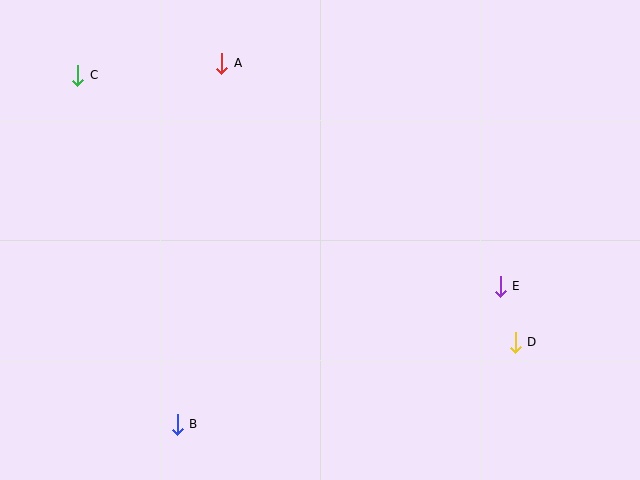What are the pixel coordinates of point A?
Point A is at (222, 63).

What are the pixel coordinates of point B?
Point B is at (177, 424).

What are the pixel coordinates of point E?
Point E is at (500, 286).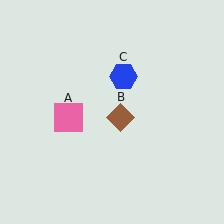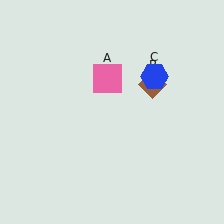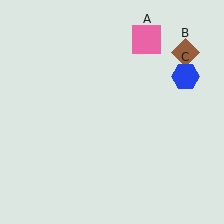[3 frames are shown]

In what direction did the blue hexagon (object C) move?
The blue hexagon (object C) moved right.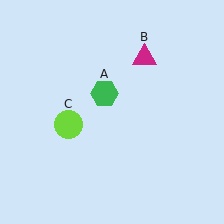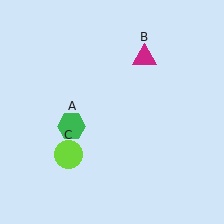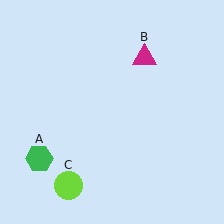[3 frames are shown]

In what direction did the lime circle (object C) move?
The lime circle (object C) moved down.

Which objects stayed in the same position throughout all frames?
Magenta triangle (object B) remained stationary.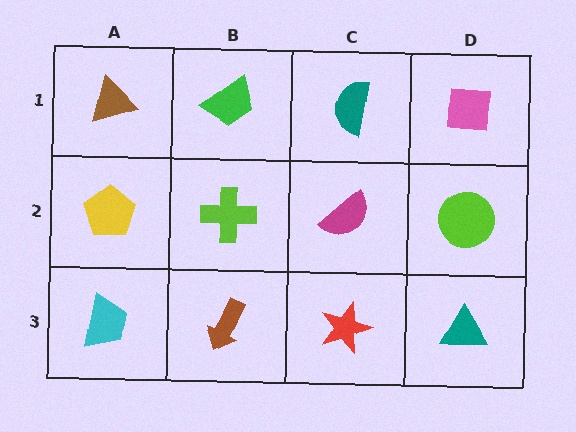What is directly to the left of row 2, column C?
A lime cross.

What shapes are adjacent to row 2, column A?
A brown triangle (row 1, column A), a cyan trapezoid (row 3, column A), a lime cross (row 2, column B).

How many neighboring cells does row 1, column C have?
3.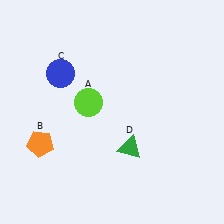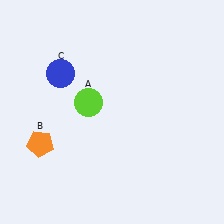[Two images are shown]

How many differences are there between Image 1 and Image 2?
There is 1 difference between the two images.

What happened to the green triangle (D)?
The green triangle (D) was removed in Image 2. It was in the bottom-right area of Image 1.